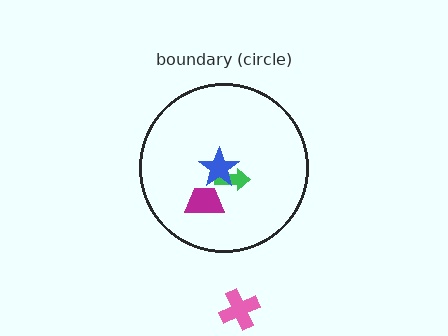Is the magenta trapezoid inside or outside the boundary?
Inside.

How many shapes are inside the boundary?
3 inside, 1 outside.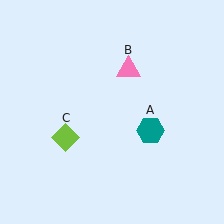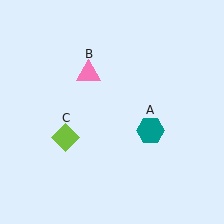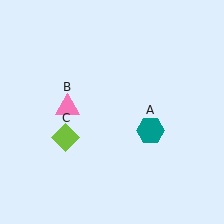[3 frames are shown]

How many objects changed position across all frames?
1 object changed position: pink triangle (object B).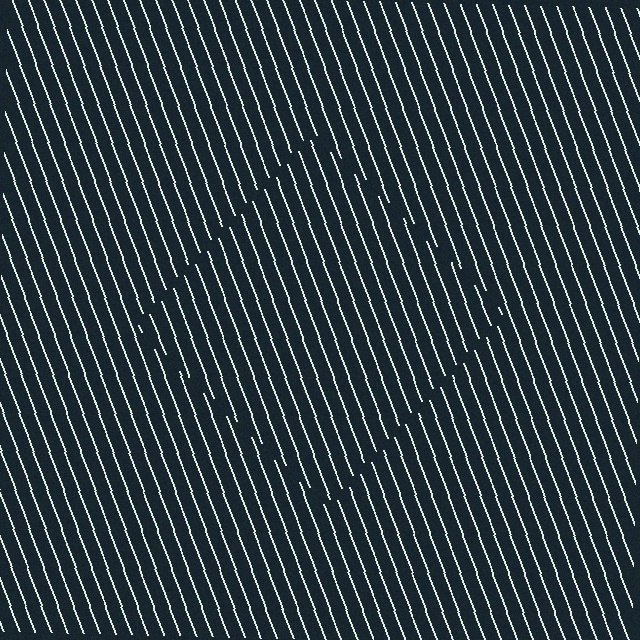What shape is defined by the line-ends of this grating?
An illusory square. The interior of the shape contains the same grating, shifted by half a period — the contour is defined by the phase discontinuity where line-ends from the inner and outer gratings abut.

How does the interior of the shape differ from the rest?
The interior of the shape contains the same grating, shifted by half a period — the contour is defined by the phase discontinuity where line-ends from the inner and outer gratings abut.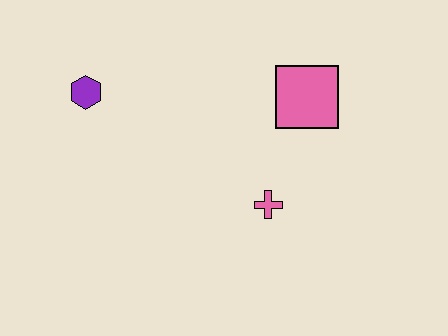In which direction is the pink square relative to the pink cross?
The pink square is above the pink cross.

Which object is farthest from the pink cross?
The purple hexagon is farthest from the pink cross.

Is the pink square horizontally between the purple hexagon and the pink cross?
No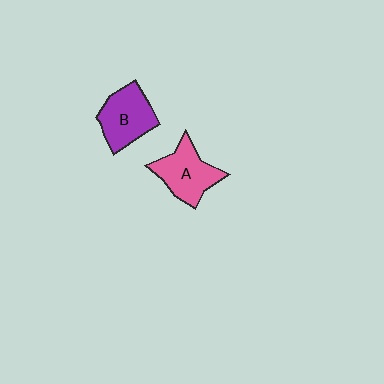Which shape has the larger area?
Shape B (purple).